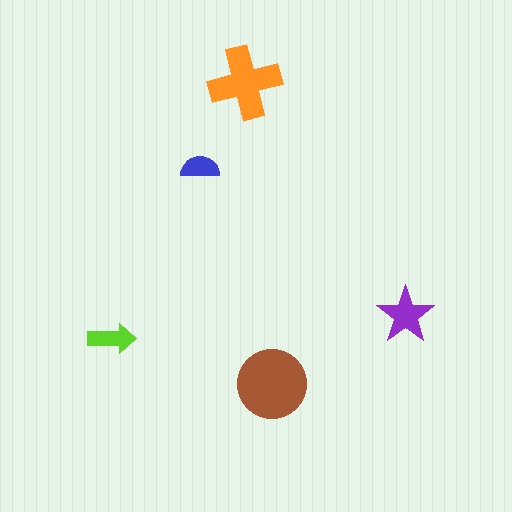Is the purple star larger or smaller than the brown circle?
Smaller.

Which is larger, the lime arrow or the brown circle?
The brown circle.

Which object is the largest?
The brown circle.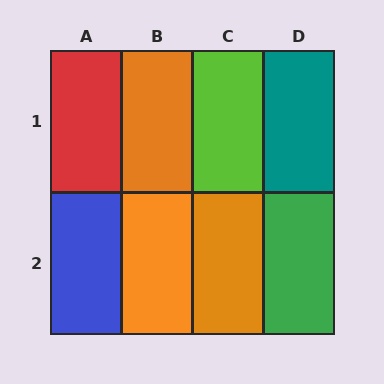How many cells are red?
1 cell is red.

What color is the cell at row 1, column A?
Red.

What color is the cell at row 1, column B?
Orange.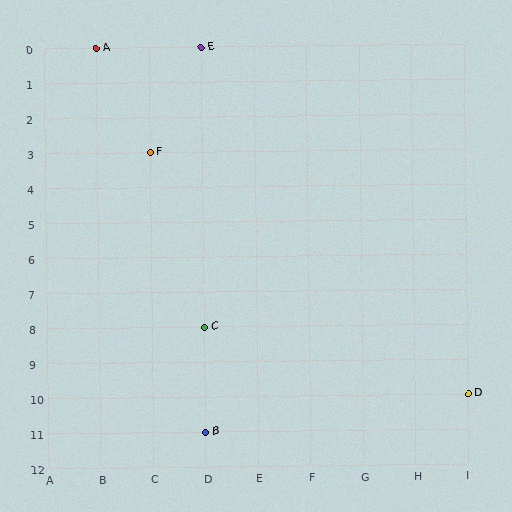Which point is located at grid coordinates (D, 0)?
Point E is at (D, 0).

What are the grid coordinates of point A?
Point A is at grid coordinates (B, 0).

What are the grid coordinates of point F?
Point F is at grid coordinates (C, 3).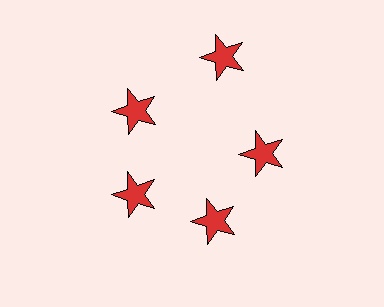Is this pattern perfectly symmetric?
No. The 5 red stars are arranged in a ring, but one element near the 1 o'clock position is pushed outward from the center, breaking the 5-fold rotational symmetry.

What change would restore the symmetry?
The symmetry would be restored by moving it inward, back onto the ring so that all 5 stars sit at equal angles and equal distance from the center.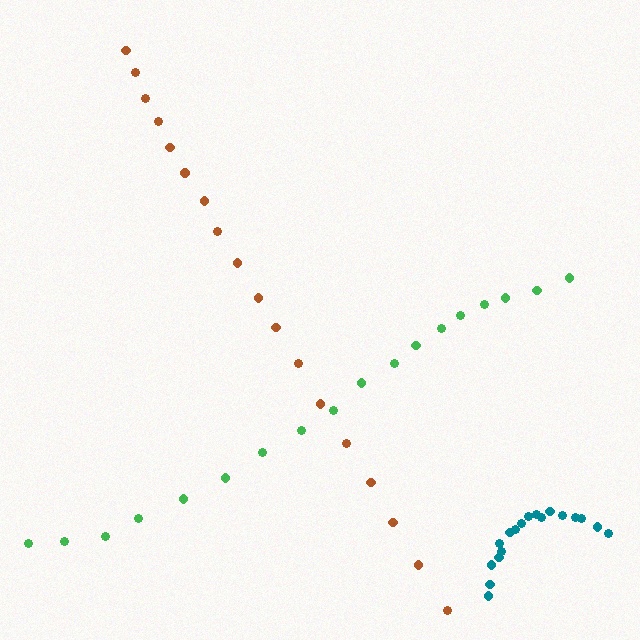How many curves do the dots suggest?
There are 3 distinct paths.